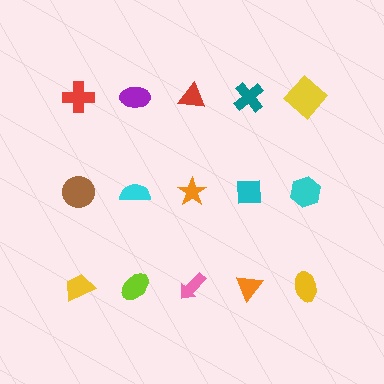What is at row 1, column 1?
A red cross.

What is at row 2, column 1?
A brown circle.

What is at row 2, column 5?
A cyan hexagon.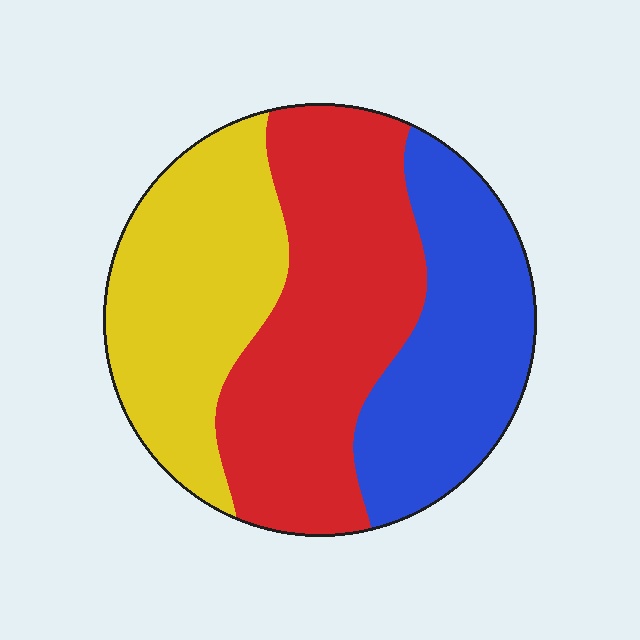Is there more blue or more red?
Red.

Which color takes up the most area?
Red, at roughly 40%.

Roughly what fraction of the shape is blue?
Blue takes up about one quarter (1/4) of the shape.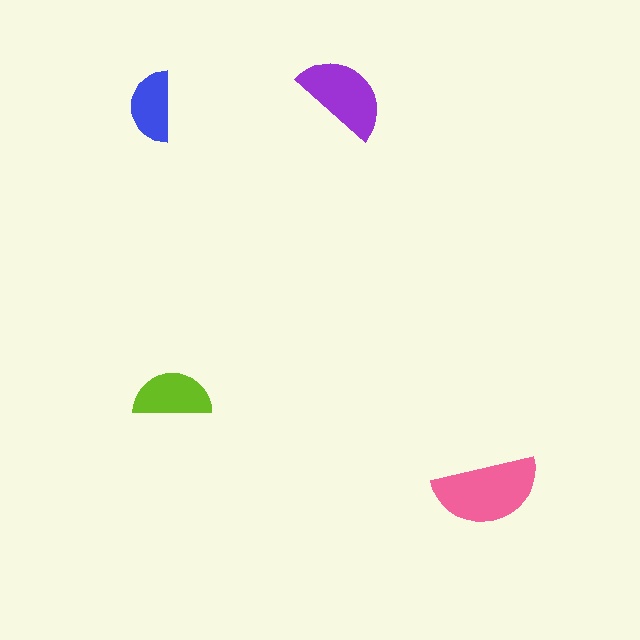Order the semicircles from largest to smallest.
the pink one, the purple one, the lime one, the blue one.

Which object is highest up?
The purple semicircle is topmost.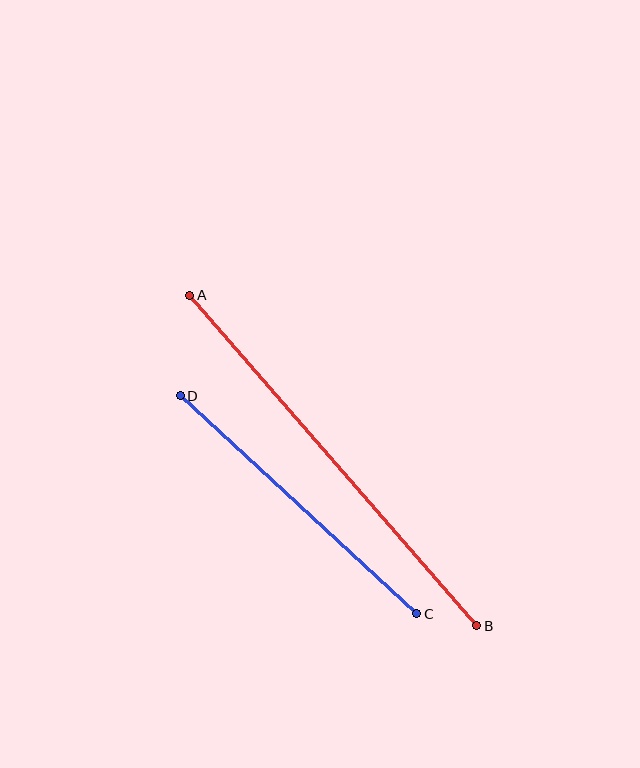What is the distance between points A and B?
The distance is approximately 438 pixels.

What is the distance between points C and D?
The distance is approximately 321 pixels.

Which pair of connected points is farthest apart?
Points A and B are farthest apart.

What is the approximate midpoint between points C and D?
The midpoint is at approximately (299, 505) pixels.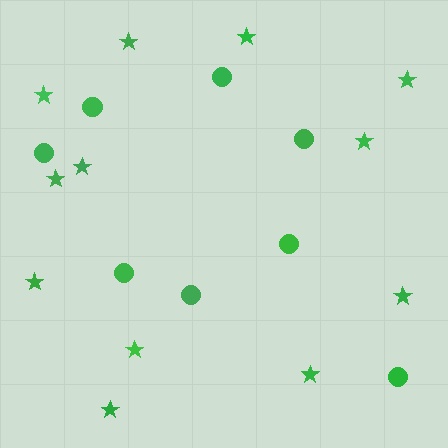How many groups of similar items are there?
There are 2 groups: one group of stars (12) and one group of circles (8).